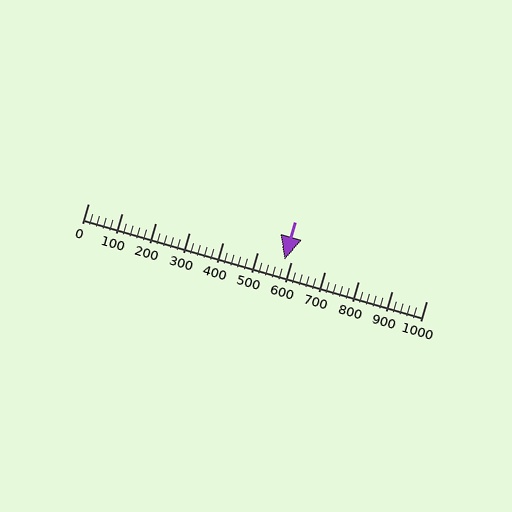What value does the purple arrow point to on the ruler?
The purple arrow points to approximately 580.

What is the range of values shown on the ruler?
The ruler shows values from 0 to 1000.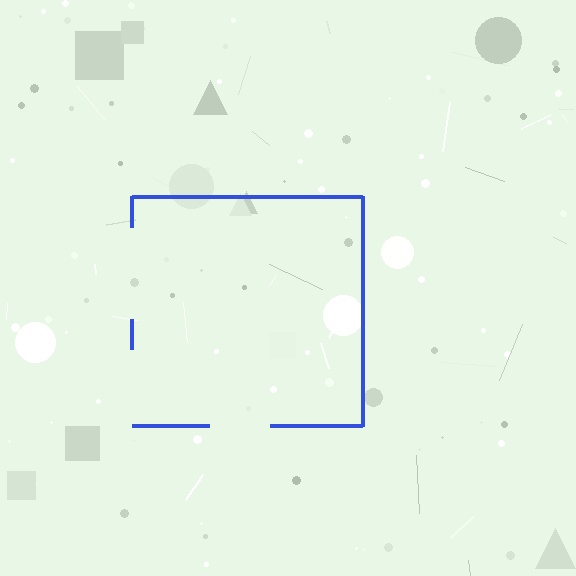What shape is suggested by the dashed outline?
The dashed outline suggests a square.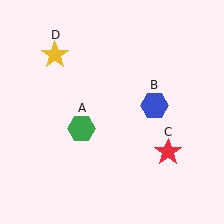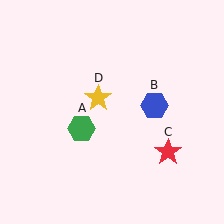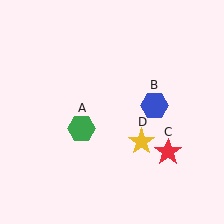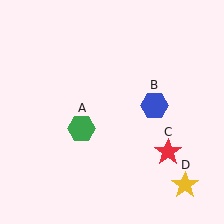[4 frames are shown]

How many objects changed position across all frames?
1 object changed position: yellow star (object D).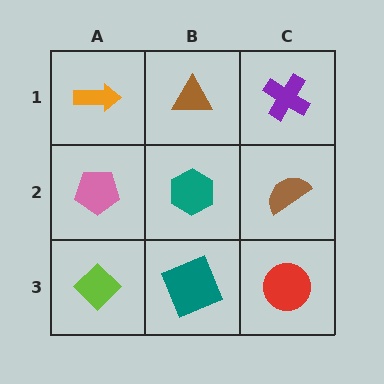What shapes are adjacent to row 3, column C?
A brown semicircle (row 2, column C), a teal square (row 3, column B).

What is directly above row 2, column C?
A purple cross.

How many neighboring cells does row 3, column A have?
2.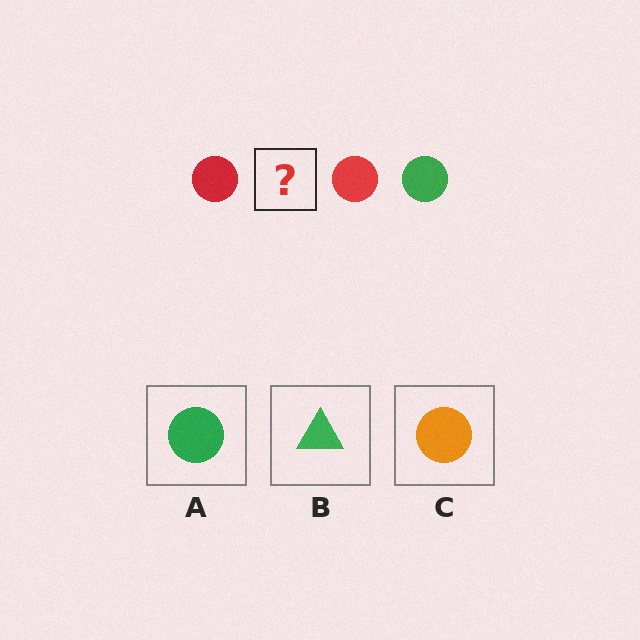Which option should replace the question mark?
Option A.